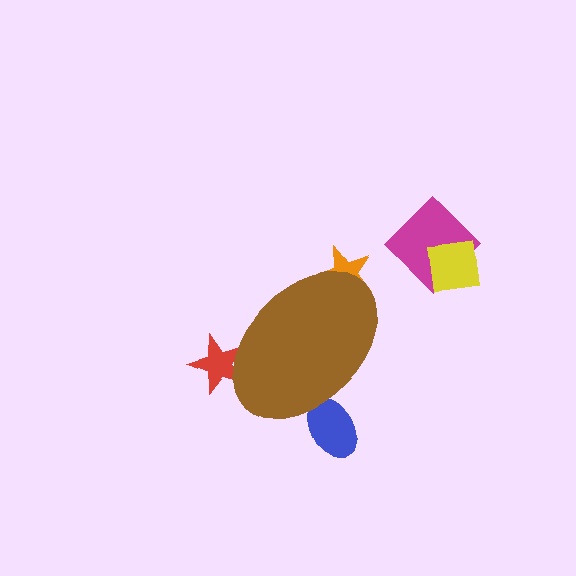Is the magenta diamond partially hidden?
No, the magenta diamond is fully visible.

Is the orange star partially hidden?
Yes, the orange star is partially hidden behind the brown ellipse.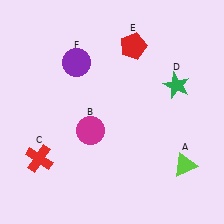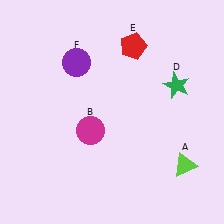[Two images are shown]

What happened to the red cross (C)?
The red cross (C) was removed in Image 2. It was in the bottom-left area of Image 1.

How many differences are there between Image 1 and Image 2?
There is 1 difference between the two images.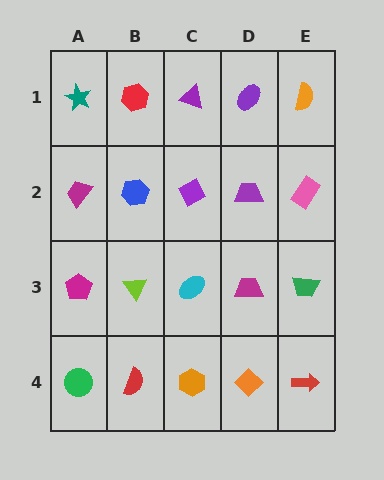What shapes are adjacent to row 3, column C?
A purple diamond (row 2, column C), an orange hexagon (row 4, column C), a lime triangle (row 3, column B), a magenta trapezoid (row 3, column D).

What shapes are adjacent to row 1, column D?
A purple trapezoid (row 2, column D), a purple triangle (row 1, column C), an orange semicircle (row 1, column E).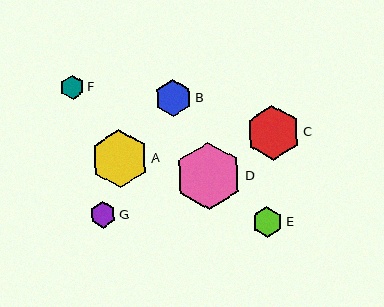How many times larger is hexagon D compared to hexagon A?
Hexagon D is approximately 1.2 times the size of hexagon A.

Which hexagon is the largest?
Hexagon D is the largest with a size of approximately 67 pixels.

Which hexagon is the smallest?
Hexagon F is the smallest with a size of approximately 24 pixels.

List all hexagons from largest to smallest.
From largest to smallest: D, A, C, B, E, G, F.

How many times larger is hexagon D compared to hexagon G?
Hexagon D is approximately 2.5 times the size of hexagon G.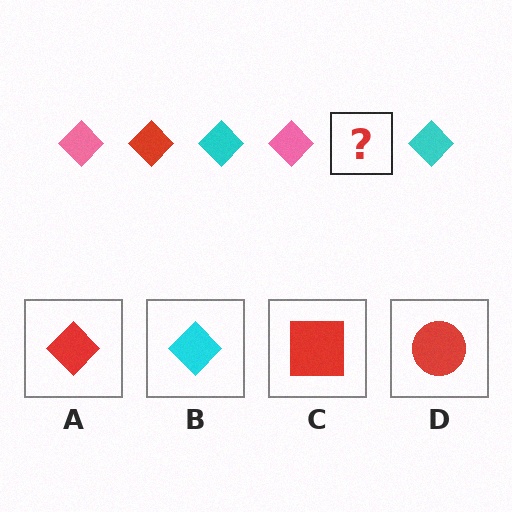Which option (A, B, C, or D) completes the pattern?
A.